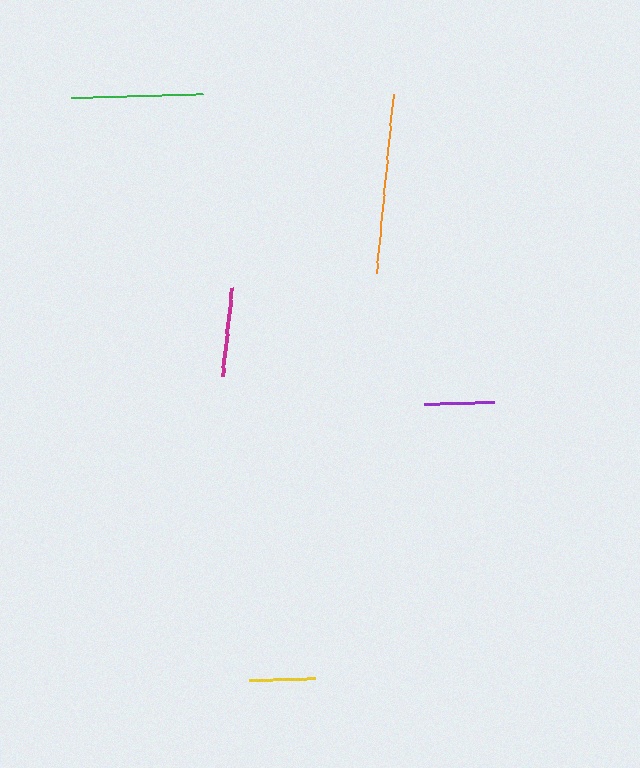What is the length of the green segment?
The green segment is approximately 132 pixels long.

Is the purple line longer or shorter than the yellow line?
The purple line is longer than the yellow line.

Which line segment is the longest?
The orange line is the longest at approximately 181 pixels.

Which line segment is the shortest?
The yellow line is the shortest at approximately 66 pixels.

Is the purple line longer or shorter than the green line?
The green line is longer than the purple line.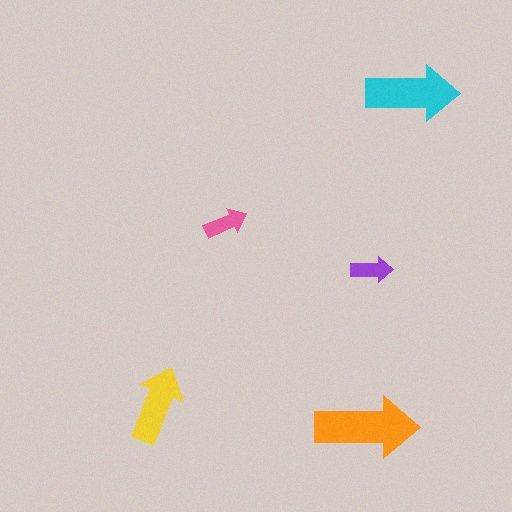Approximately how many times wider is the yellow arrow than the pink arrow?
About 2 times wider.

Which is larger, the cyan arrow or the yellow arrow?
The cyan one.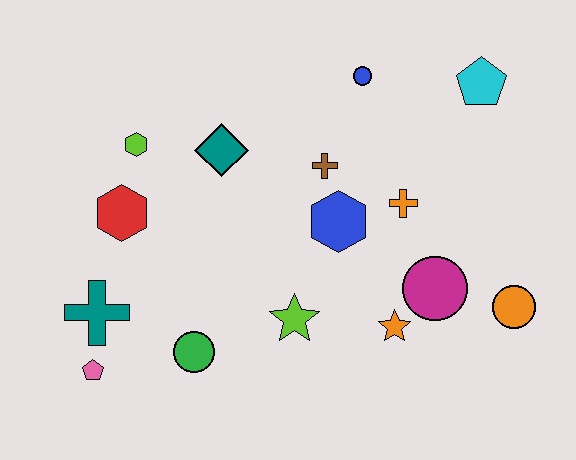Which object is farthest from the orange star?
The lime hexagon is farthest from the orange star.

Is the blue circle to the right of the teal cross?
Yes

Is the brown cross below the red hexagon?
No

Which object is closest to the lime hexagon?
The red hexagon is closest to the lime hexagon.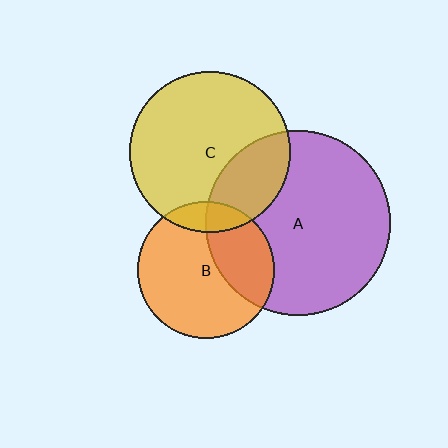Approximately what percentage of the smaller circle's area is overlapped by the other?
Approximately 15%.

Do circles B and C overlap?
Yes.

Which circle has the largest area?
Circle A (purple).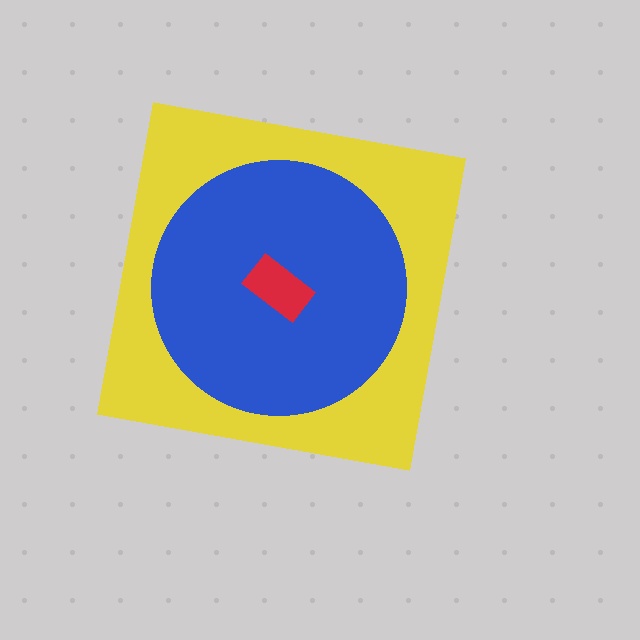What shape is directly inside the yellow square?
The blue circle.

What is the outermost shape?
The yellow square.